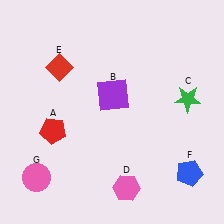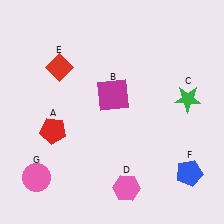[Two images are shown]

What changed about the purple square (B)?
In Image 1, B is purple. In Image 2, it changed to magenta.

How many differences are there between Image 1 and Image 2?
There is 1 difference between the two images.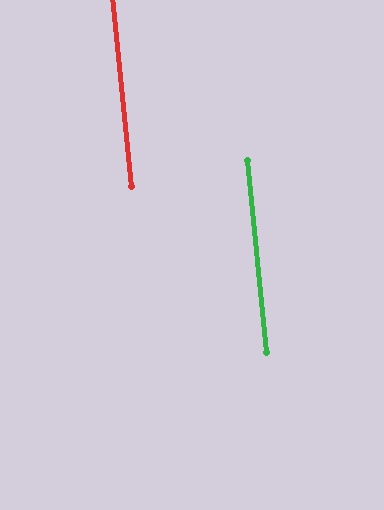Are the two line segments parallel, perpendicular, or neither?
Parallel — their directions differ by only 0.0°.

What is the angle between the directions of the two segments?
Approximately 0 degrees.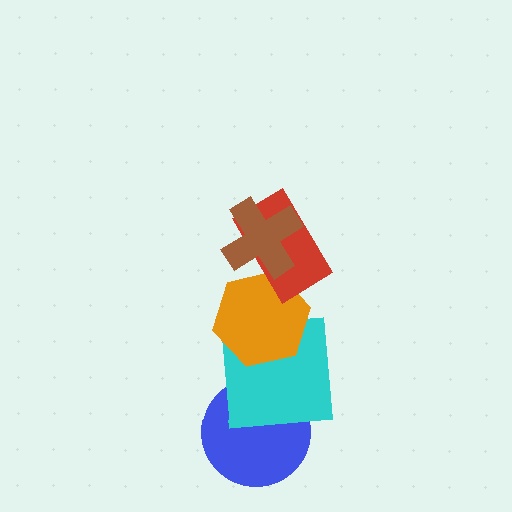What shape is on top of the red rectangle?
The brown cross is on top of the red rectangle.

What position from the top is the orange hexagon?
The orange hexagon is 3rd from the top.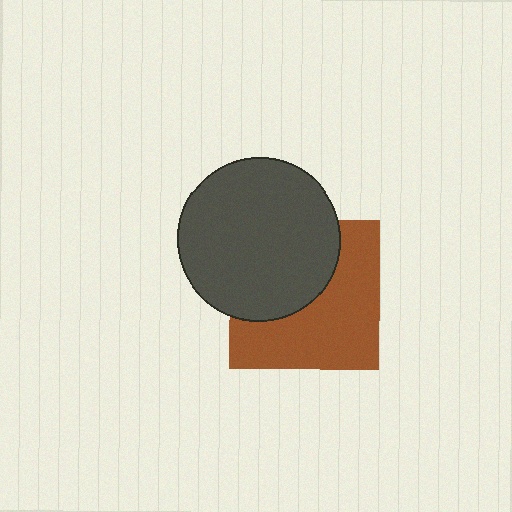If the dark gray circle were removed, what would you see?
You would see the complete brown square.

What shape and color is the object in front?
The object in front is a dark gray circle.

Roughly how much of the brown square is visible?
About half of it is visible (roughly 56%).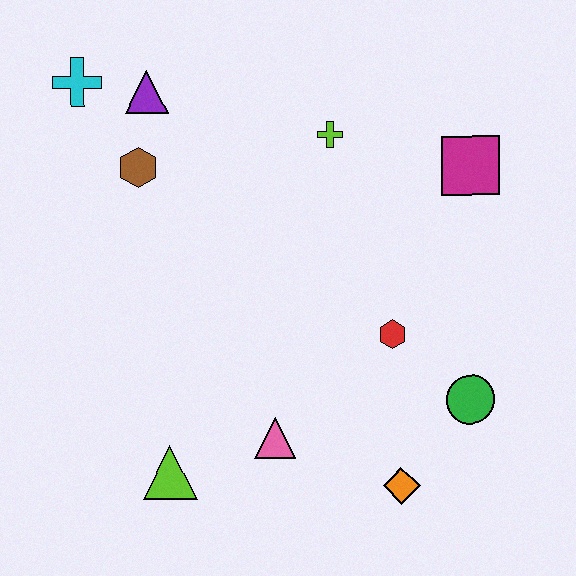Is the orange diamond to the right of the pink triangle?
Yes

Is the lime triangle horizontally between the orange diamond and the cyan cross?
Yes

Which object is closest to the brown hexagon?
The purple triangle is closest to the brown hexagon.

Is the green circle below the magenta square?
Yes